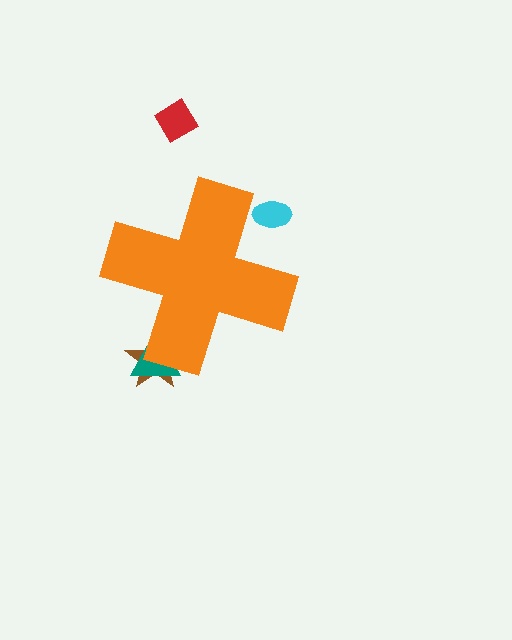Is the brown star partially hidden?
Yes, the brown star is partially hidden behind the orange cross.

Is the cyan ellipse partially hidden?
Yes, the cyan ellipse is partially hidden behind the orange cross.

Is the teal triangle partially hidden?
Yes, the teal triangle is partially hidden behind the orange cross.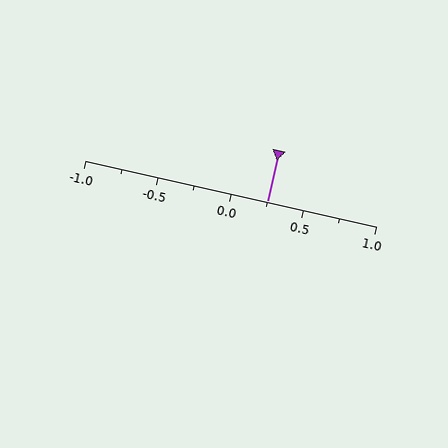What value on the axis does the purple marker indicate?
The marker indicates approximately 0.25.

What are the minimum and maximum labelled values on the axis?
The axis runs from -1.0 to 1.0.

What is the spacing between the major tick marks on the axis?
The major ticks are spaced 0.5 apart.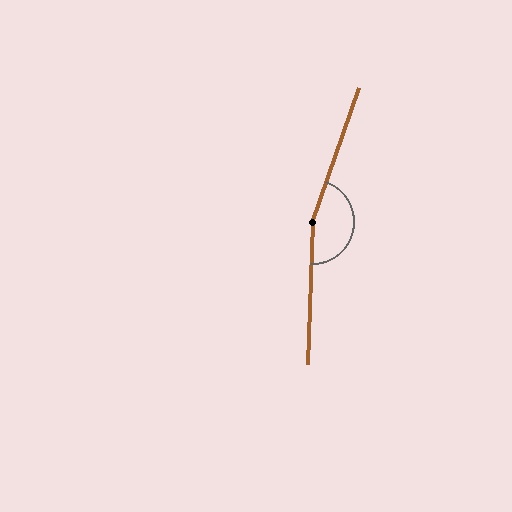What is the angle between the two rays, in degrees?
Approximately 163 degrees.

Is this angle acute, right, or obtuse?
It is obtuse.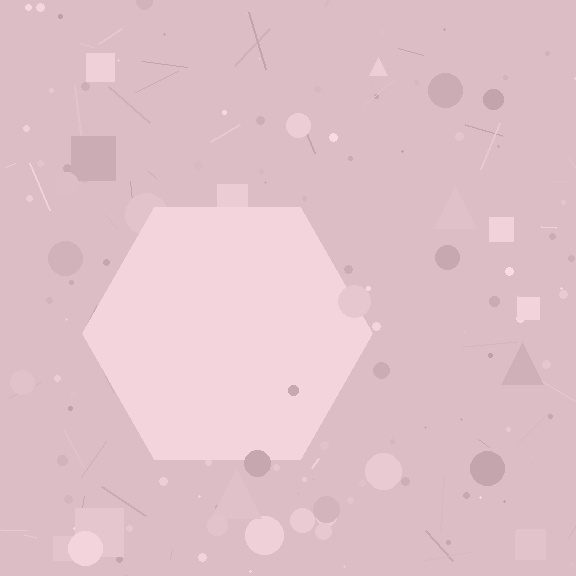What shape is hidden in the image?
A hexagon is hidden in the image.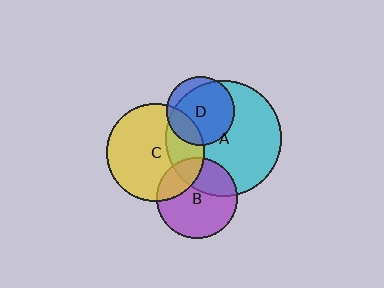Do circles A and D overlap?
Yes.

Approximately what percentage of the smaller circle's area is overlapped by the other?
Approximately 85%.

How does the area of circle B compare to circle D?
Approximately 1.4 times.